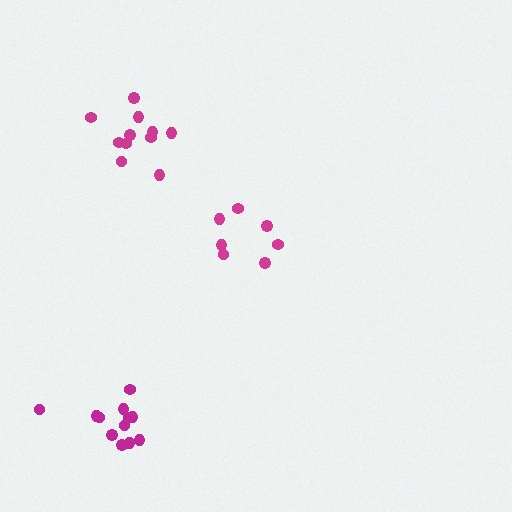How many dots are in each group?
Group 1: 7 dots, Group 2: 12 dots, Group 3: 11 dots (30 total).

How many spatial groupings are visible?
There are 3 spatial groupings.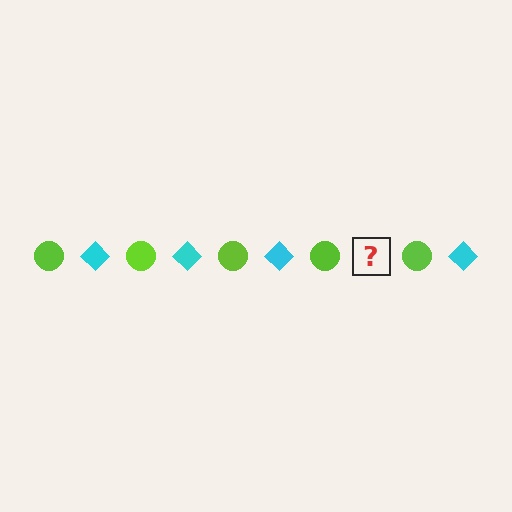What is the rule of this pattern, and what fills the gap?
The rule is that the pattern alternates between lime circle and cyan diamond. The gap should be filled with a cyan diamond.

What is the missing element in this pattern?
The missing element is a cyan diamond.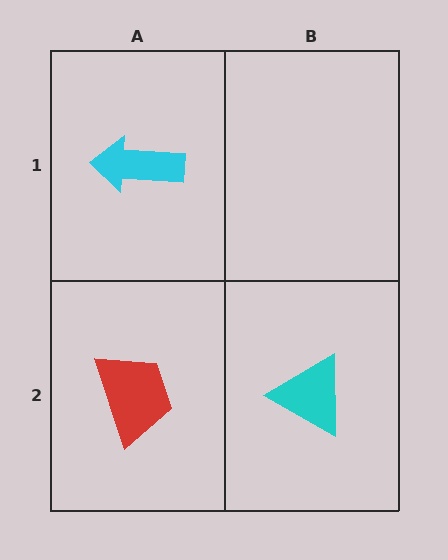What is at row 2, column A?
A red trapezoid.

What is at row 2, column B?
A cyan triangle.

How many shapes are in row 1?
1 shape.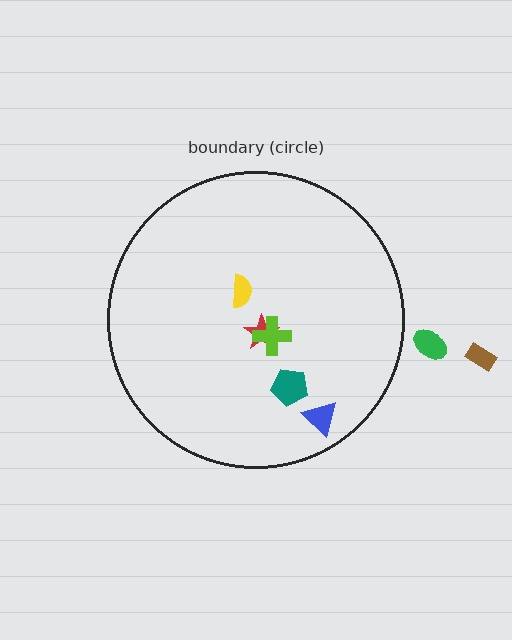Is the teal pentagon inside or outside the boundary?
Inside.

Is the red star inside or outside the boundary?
Inside.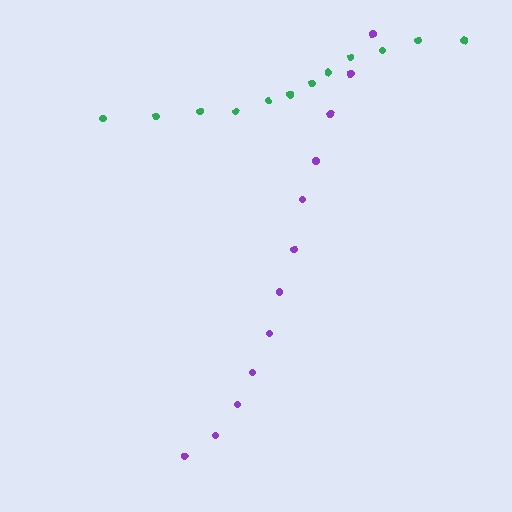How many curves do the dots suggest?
There are 2 distinct paths.